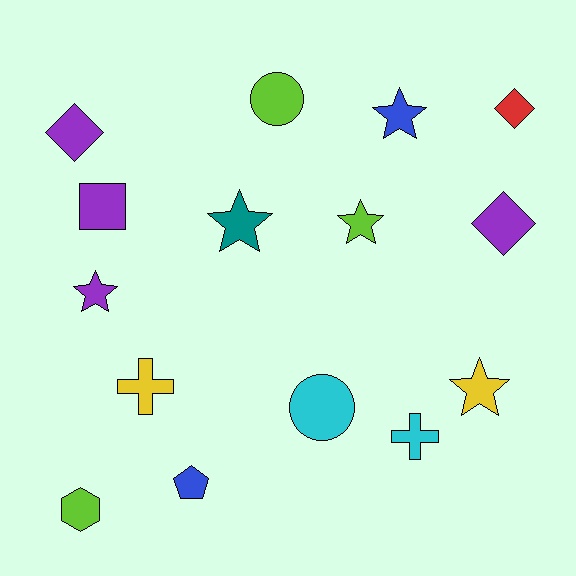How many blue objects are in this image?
There are 2 blue objects.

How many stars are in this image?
There are 5 stars.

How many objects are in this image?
There are 15 objects.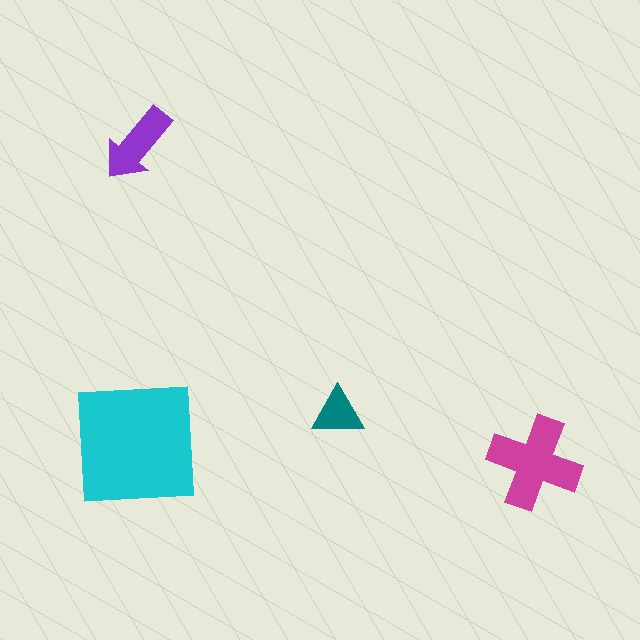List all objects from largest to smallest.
The cyan square, the magenta cross, the purple arrow, the teal triangle.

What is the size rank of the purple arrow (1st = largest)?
3rd.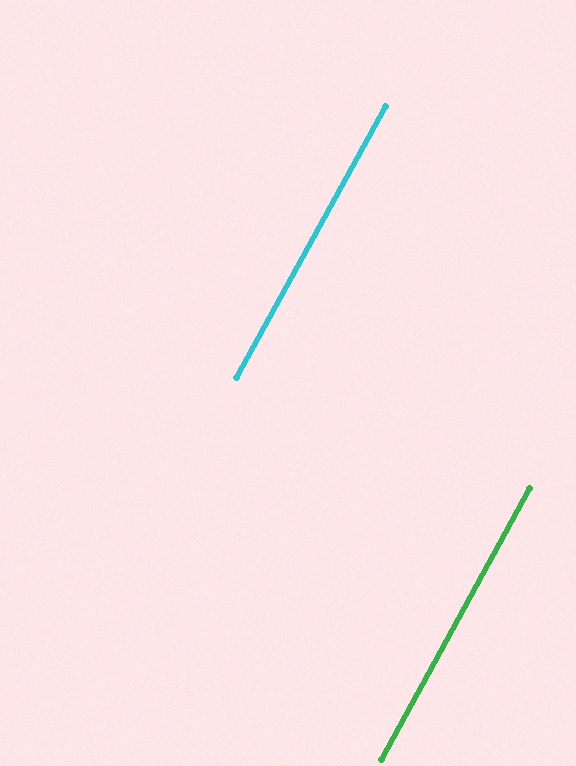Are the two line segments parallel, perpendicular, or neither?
Parallel — their directions differ by only 0.3°.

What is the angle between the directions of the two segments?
Approximately 0 degrees.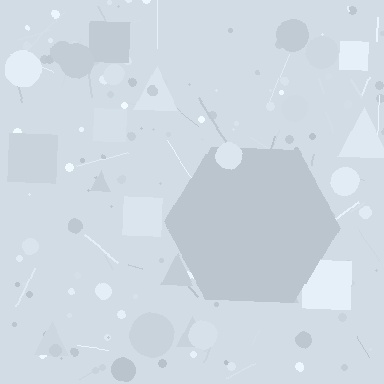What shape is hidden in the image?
A hexagon is hidden in the image.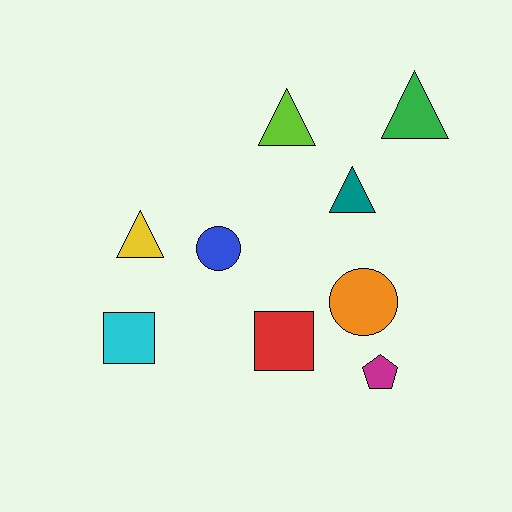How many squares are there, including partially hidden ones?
There are 2 squares.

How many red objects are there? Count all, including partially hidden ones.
There is 1 red object.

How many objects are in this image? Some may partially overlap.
There are 9 objects.